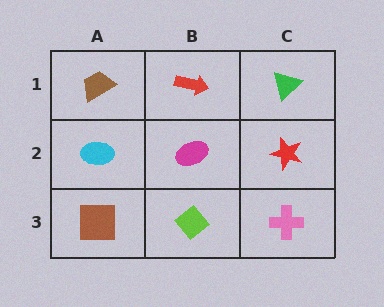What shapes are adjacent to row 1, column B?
A magenta ellipse (row 2, column B), a brown trapezoid (row 1, column A), a green triangle (row 1, column C).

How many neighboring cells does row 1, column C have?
2.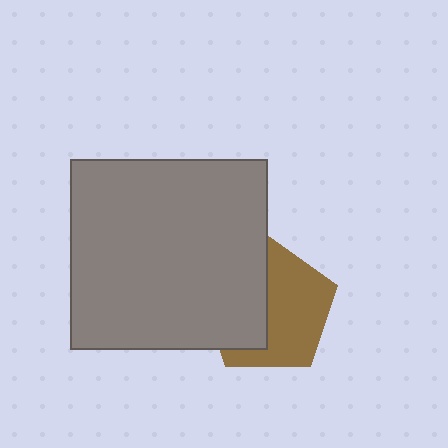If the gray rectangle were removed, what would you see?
You would see the complete brown pentagon.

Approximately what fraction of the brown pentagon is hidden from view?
Roughly 43% of the brown pentagon is hidden behind the gray rectangle.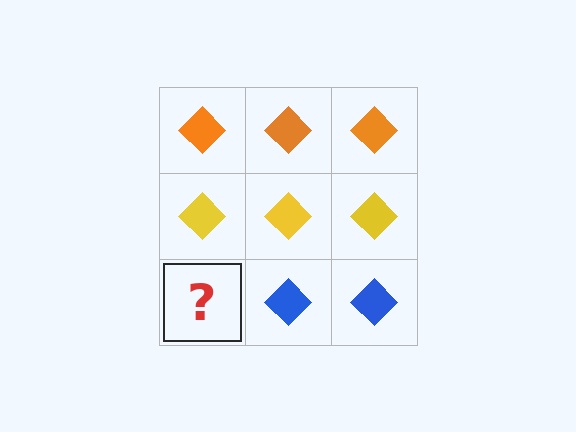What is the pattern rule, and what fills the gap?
The rule is that each row has a consistent color. The gap should be filled with a blue diamond.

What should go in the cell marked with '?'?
The missing cell should contain a blue diamond.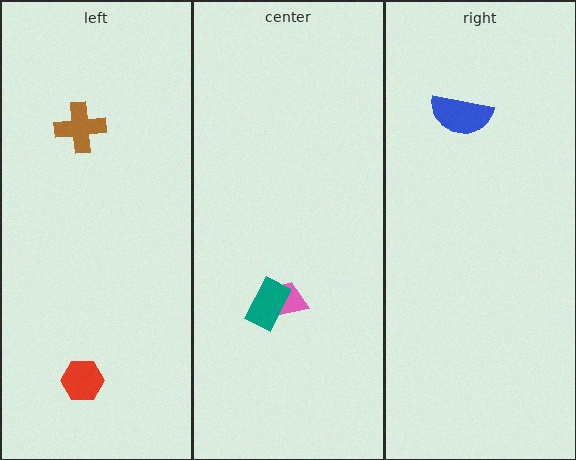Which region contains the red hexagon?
The left region.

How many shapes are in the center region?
2.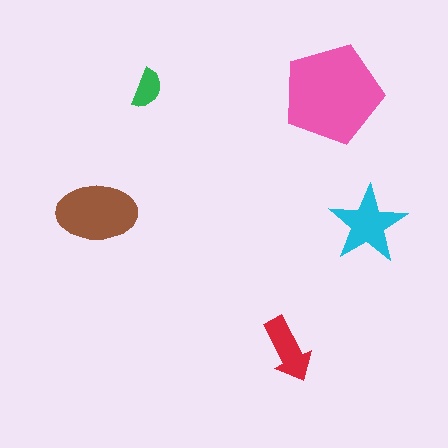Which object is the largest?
The pink pentagon.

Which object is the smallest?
The green semicircle.